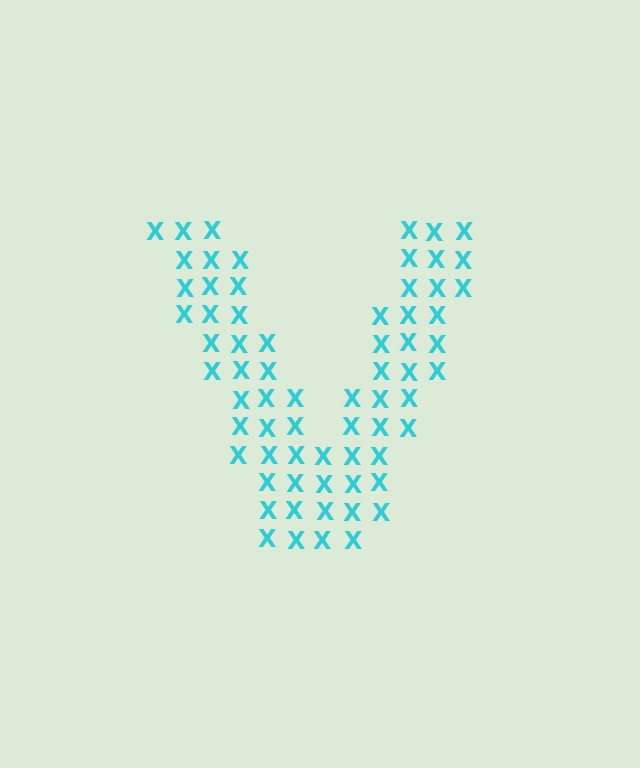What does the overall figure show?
The overall figure shows the letter V.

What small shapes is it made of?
It is made of small letter X's.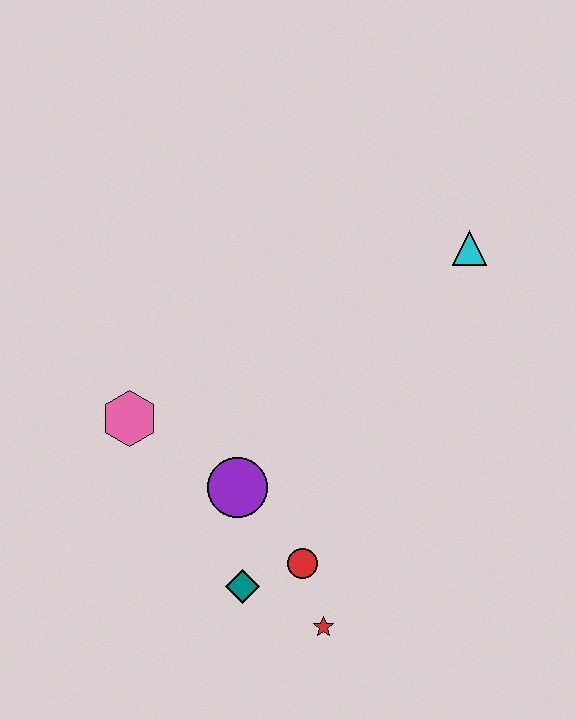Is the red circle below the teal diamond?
No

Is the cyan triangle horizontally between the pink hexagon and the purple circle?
No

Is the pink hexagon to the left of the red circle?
Yes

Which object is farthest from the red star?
The cyan triangle is farthest from the red star.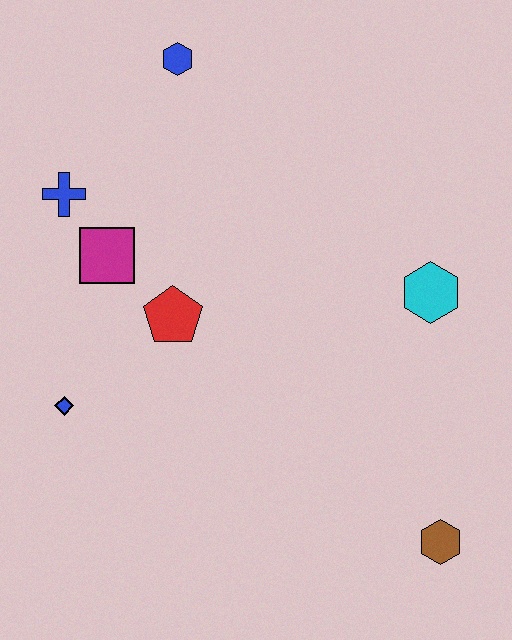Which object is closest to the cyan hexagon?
The brown hexagon is closest to the cyan hexagon.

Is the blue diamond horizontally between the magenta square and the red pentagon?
No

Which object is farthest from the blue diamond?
The brown hexagon is farthest from the blue diamond.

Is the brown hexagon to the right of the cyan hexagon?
Yes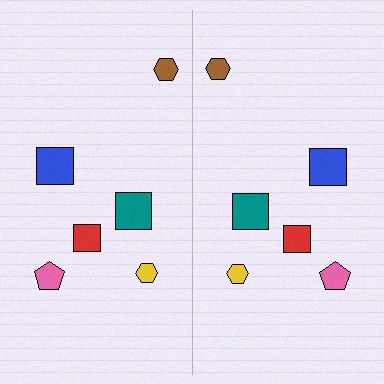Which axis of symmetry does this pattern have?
The pattern has a vertical axis of symmetry running through the center of the image.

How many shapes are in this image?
There are 12 shapes in this image.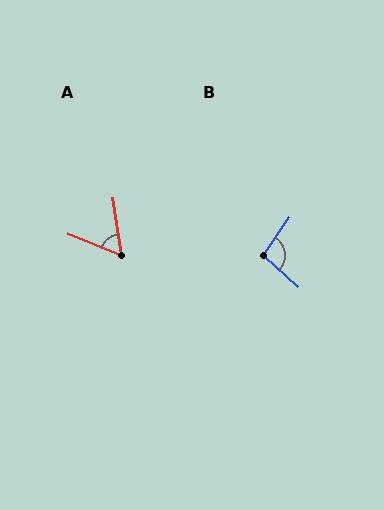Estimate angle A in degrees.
Approximately 60 degrees.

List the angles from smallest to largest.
A (60°), B (98°).